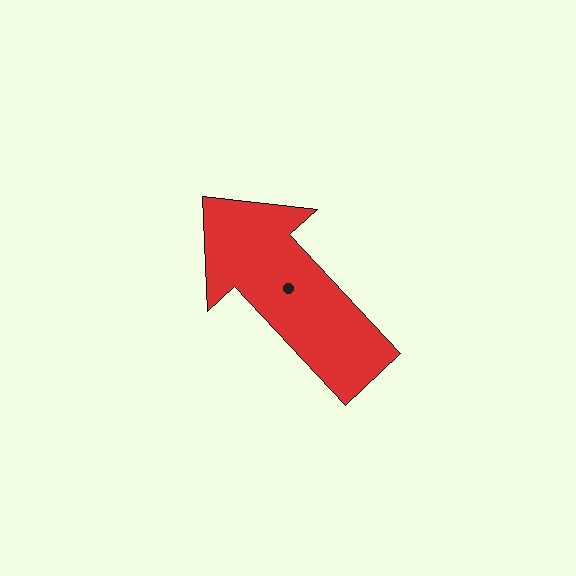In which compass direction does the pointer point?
Northwest.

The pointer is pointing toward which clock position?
Roughly 11 o'clock.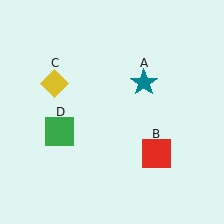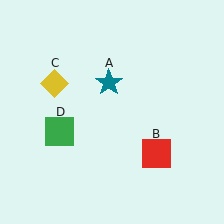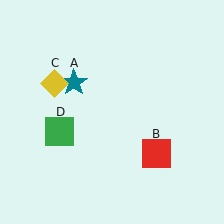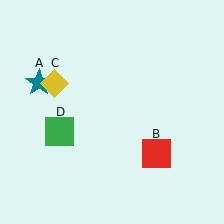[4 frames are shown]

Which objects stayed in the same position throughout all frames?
Red square (object B) and yellow diamond (object C) and green square (object D) remained stationary.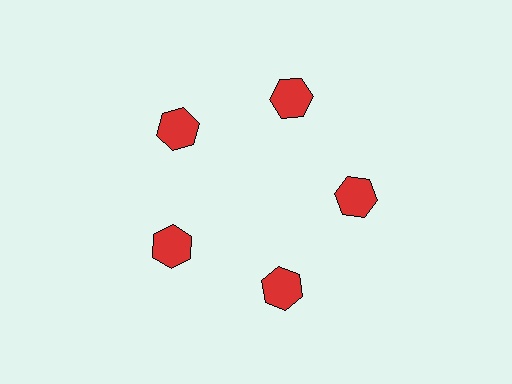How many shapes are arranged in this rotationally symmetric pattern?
There are 5 shapes, arranged in 5 groups of 1.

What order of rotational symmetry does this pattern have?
This pattern has 5-fold rotational symmetry.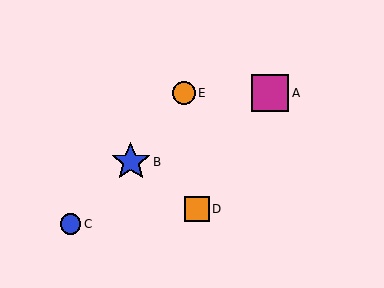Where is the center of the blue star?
The center of the blue star is at (131, 162).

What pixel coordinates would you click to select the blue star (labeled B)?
Click at (131, 162) to select the blue star B.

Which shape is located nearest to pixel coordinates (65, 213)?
The blue circle (labeled C) at (70, 224) is nearest to that location.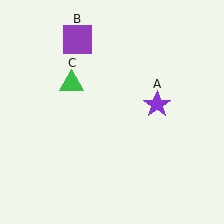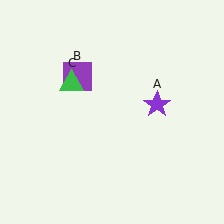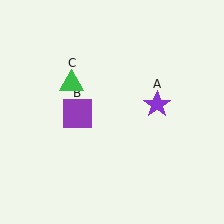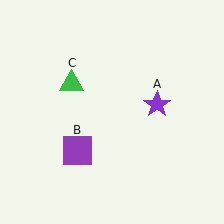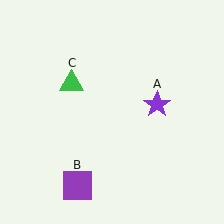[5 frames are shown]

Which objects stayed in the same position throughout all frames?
Purple star (object A) and green triangle (object C) remained stationary.